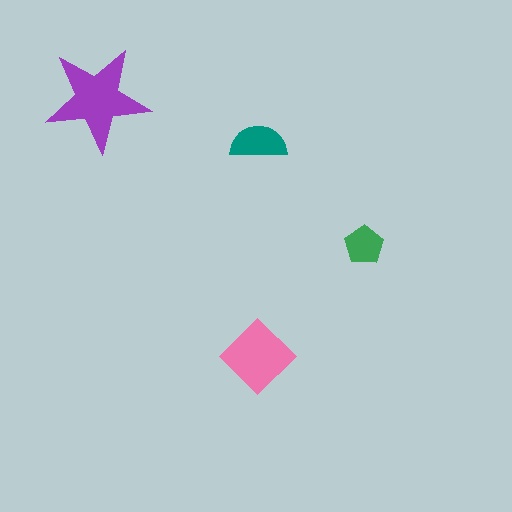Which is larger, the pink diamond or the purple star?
The purple star.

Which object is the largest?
The purple star.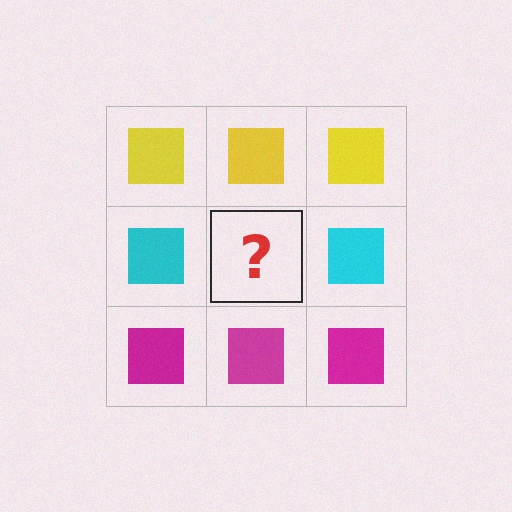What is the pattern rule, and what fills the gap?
The rule is that each row has a consistent color. The gap should be filled with a cyan square.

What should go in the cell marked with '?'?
The missing cell should contain a cyan square.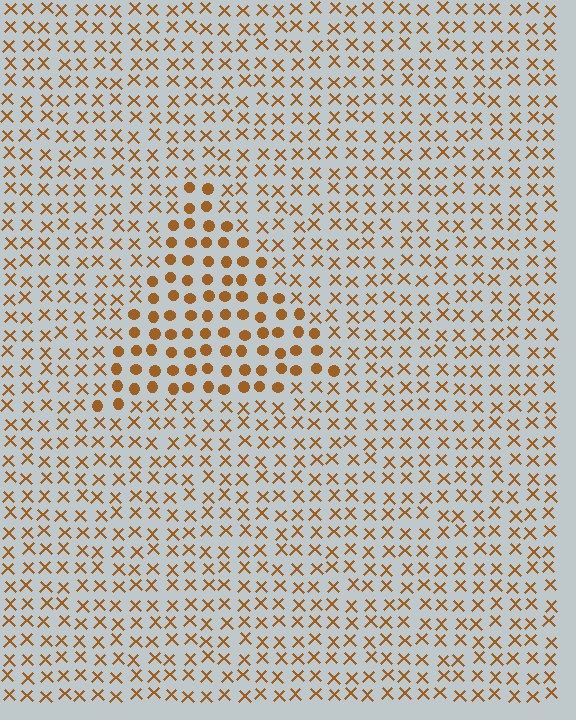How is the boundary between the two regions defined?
The boundary is defined by a change in element shape: circles inside vs. X marks outside. All elements share the same color and spacing.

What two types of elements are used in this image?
The image uses circles inside the triangle region and X marks outside it.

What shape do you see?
I see a triangle.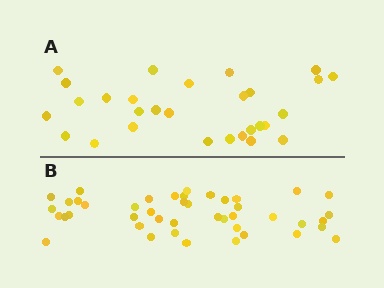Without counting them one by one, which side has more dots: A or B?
Region B (the bottom region) has more dots.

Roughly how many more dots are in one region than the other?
Region B has approximately 15 more dots than region A.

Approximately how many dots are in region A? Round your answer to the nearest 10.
About 30 dots. (The exact count is 29, which rounds to 30.)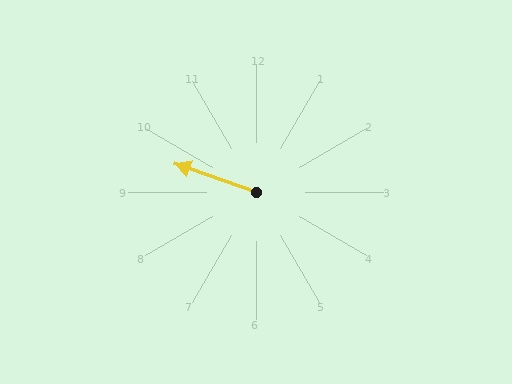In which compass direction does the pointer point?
West.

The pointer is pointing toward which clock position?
Roughly 10 o'clock.